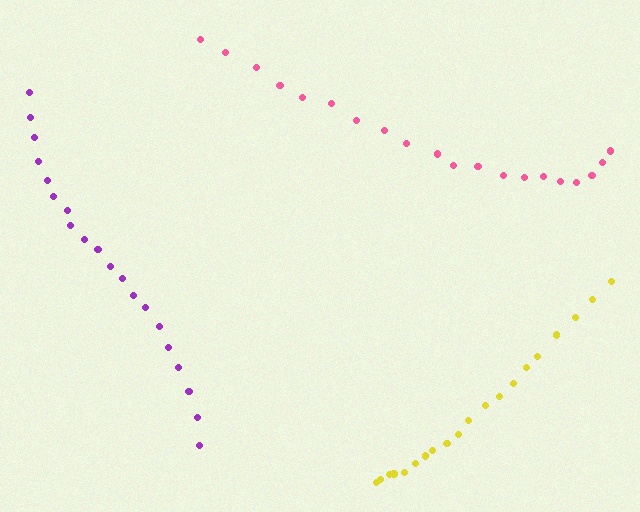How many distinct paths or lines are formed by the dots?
There are 3 distinct paths.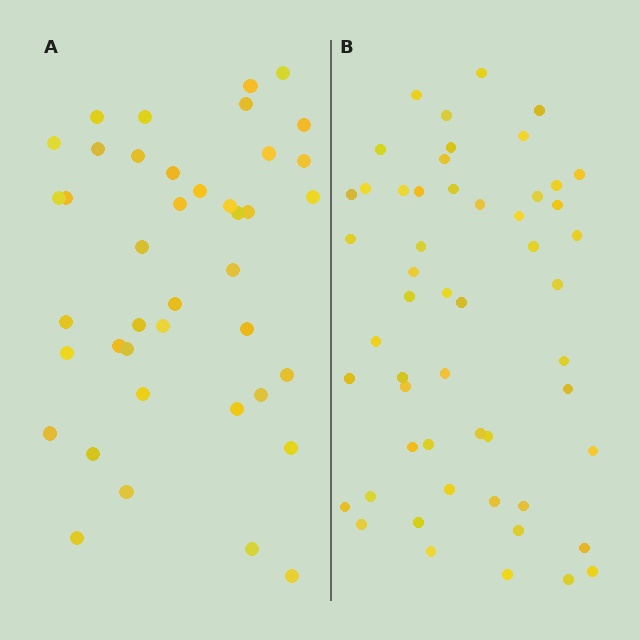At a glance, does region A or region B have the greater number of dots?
Region B (the right region) has more dots.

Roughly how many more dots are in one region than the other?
Region B has roughly 12 or so more dots than region A.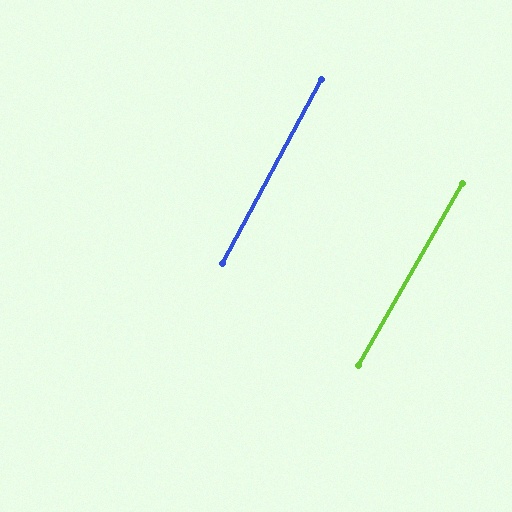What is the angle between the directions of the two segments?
Approximately 2 degrees.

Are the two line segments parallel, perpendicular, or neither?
Parallel — their directions differ by only 1.7°.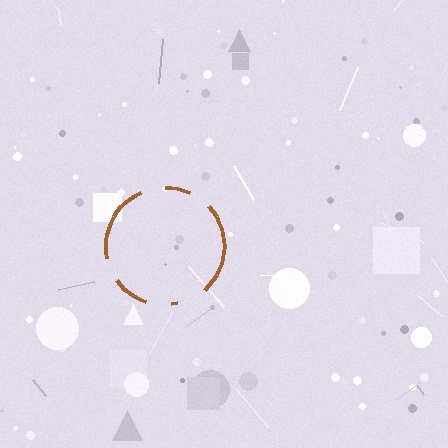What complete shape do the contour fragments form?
The contour fragments form a circle.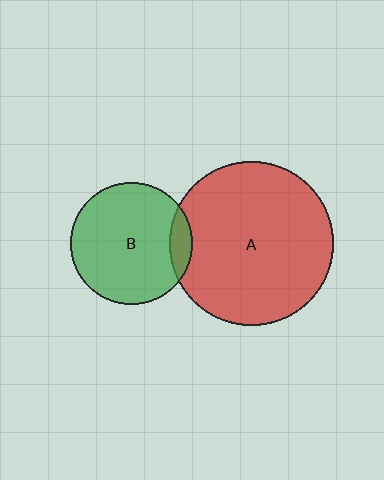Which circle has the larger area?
Circle A (red).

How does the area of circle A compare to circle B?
Approximately 1.8 times.